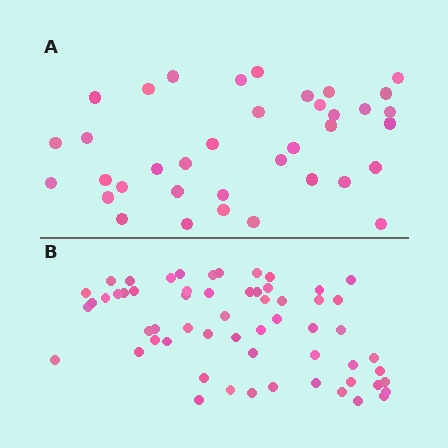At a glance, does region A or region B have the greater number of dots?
Region B (the bottom region) has more dots.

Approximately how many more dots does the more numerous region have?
Region B has approximately 20 more dots than region A.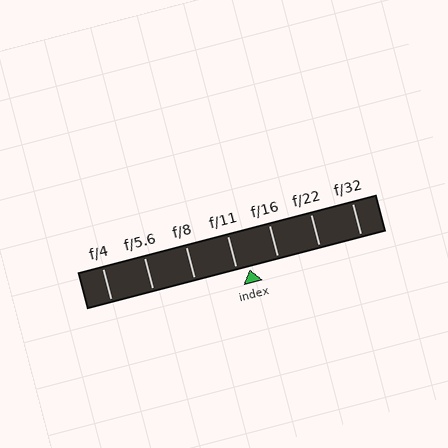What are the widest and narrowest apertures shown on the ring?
The widest aperture shown is f/4 and the narrowest is f/32.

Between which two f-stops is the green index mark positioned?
The index mark is between f/11 and f/16.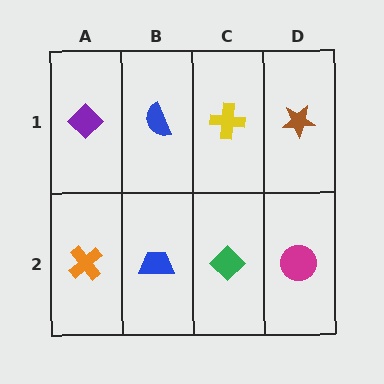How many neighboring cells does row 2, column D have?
2.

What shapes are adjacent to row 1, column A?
An orange cross (row 2, column A), a blue semicircle (row 1, column B).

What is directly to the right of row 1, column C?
A brown star.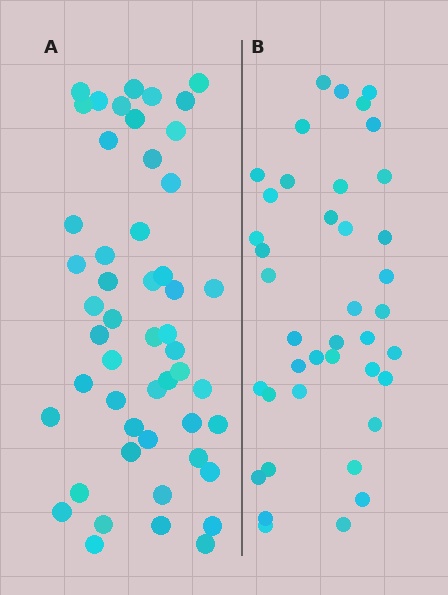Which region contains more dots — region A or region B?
Region A (the left region) has more dots.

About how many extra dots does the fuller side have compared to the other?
Region A has roughly 12 or so more dots than region B.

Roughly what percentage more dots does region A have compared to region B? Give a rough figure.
About 30% more.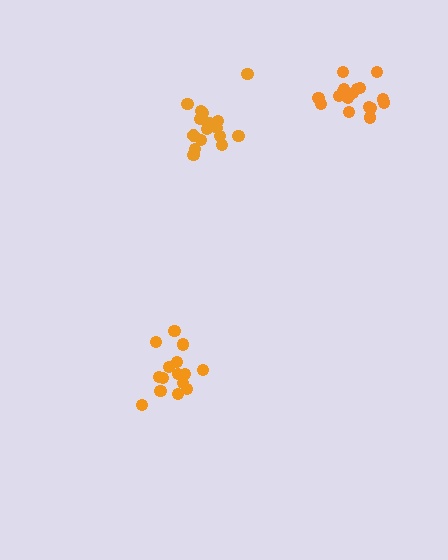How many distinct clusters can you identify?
There are 3 distinct clusters.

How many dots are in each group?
Group 1: 17 dots, Group 2: 18 dots, Group 3: 16 dots (51 total).